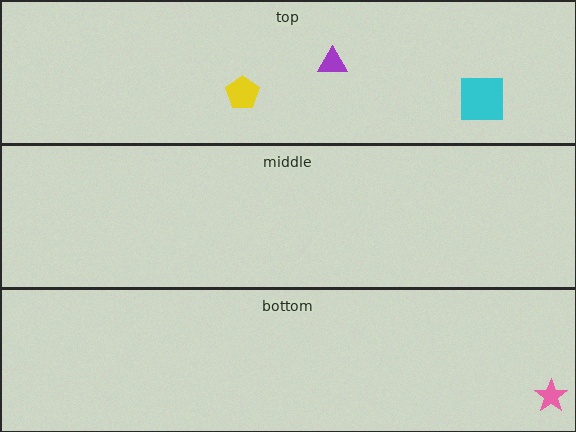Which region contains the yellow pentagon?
The top region.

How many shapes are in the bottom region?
1.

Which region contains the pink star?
The bottom region.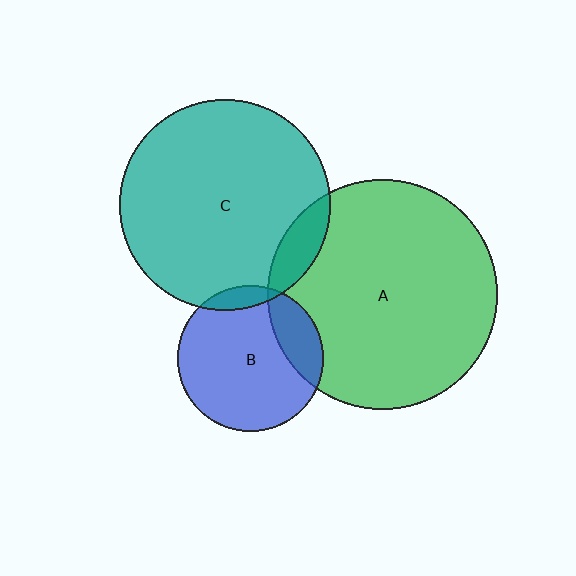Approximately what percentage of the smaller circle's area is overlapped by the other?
Approximately 10%.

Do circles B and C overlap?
Yes.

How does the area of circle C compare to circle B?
Approximately 2.1 times.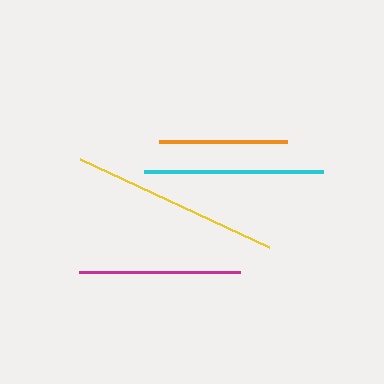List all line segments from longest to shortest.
From longest to shortest: yellow, cyan, magenta, orange.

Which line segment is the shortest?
The orange line is the shortest at approximately 128 pixels.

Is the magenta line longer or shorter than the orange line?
The magenta line is longer than the orange line.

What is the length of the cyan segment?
The cyan segment is approximately 180 pixels long.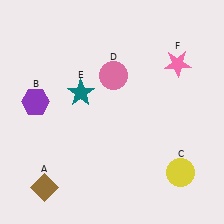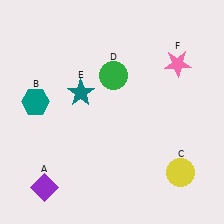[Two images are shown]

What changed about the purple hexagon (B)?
In Image 1, B is purple. In Image 2, it changed to teal.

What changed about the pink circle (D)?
In Image 1, D is pink. In Image 2, it changed to green.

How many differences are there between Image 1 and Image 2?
There are 3 differences between the two images.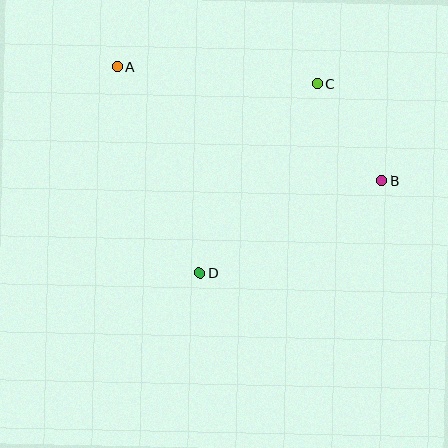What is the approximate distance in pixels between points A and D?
The distance between A and D is approximately 222 pixels.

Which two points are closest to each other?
Points B and C are closest to each other.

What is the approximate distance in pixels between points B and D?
The distance between B and D is approximately 204 pixels.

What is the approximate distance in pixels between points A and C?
The distance between A and C is approximately 200 pixels.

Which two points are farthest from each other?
Points A and B are farthest from each other.